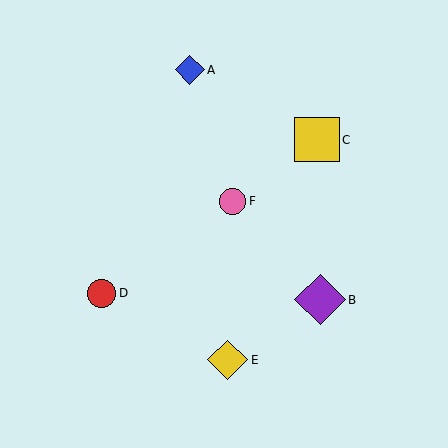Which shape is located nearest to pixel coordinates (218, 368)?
The yellow diamond (labeled E) at (228, 360) is nearest to that location.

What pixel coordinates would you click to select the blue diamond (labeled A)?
Click at (190, 70) to select the blue diamond A.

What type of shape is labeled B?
Shape B is a purple diamond.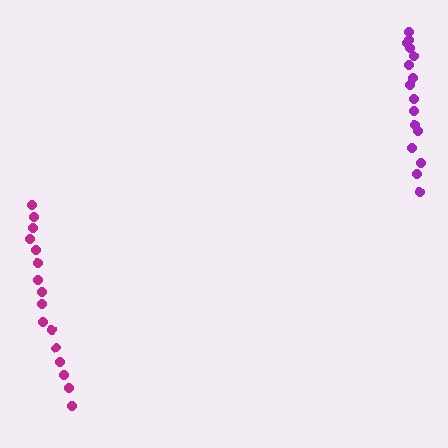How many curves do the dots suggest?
There are 2 distinct paths.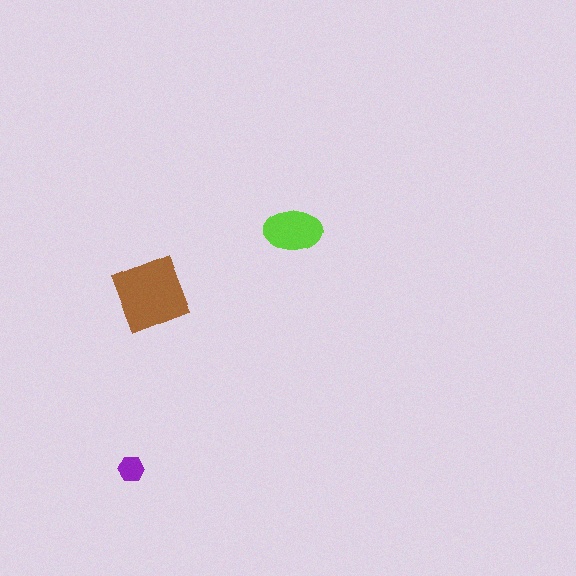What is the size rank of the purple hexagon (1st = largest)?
3rd.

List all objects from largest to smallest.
The brown diamond, the lime ellipse, the purple hexagon.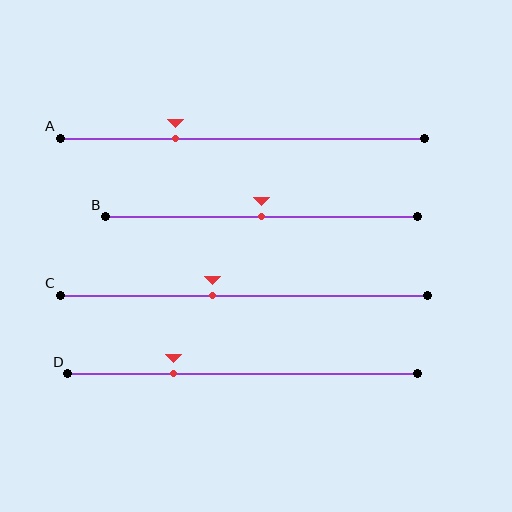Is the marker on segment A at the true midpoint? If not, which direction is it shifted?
No, the marker on segment A is shifted to the left by about 18% of the segment length.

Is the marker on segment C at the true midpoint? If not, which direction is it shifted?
No, the marker on segment C is shifted to the left by about 9% of the segment length.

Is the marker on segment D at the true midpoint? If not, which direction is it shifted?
No, the marker on segment D is shifted to the left by about 20% of the segment length.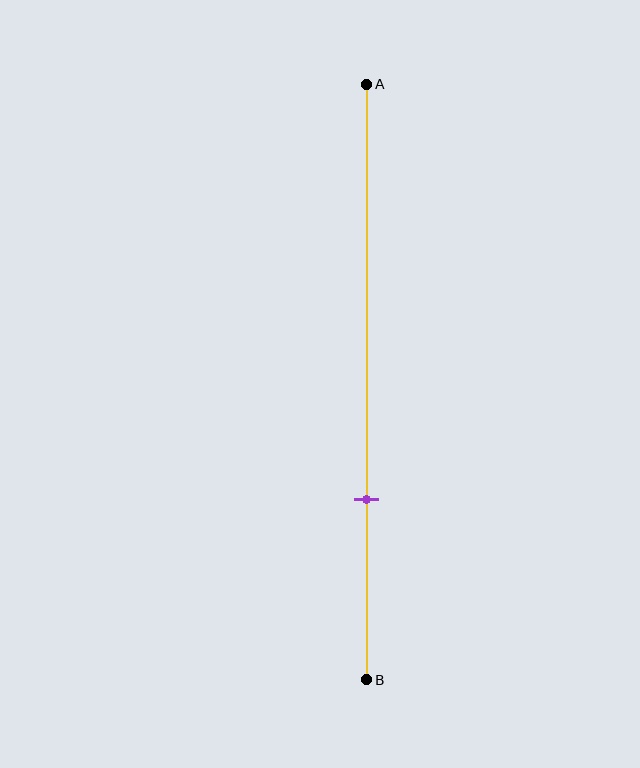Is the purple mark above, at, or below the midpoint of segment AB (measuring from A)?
The purple mark is below the midpoint of segment AB.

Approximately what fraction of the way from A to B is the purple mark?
The purple mark is approximately 70% of the way from A to B.